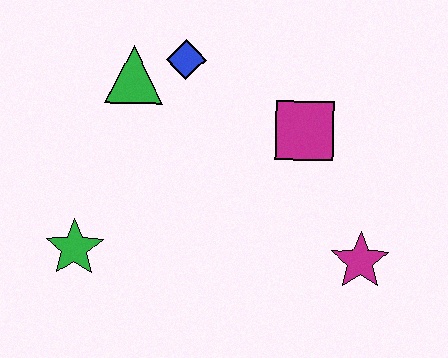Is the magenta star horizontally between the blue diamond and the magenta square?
No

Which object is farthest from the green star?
The magenta star is farthest from the green star.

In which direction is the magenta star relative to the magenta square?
The magenta star is below the magenta square.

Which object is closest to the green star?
The green triangle is closest to the green star.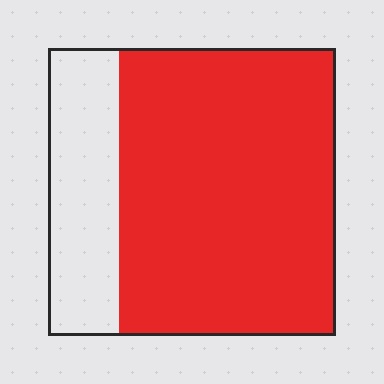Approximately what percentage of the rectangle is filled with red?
Approximately 75%.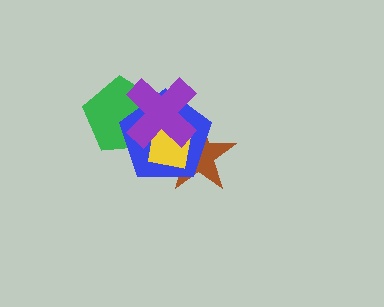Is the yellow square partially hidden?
Yes, it is partially covered by another shape.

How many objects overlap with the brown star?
3 objects overlap with the brown star.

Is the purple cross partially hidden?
No, no other shape covers it.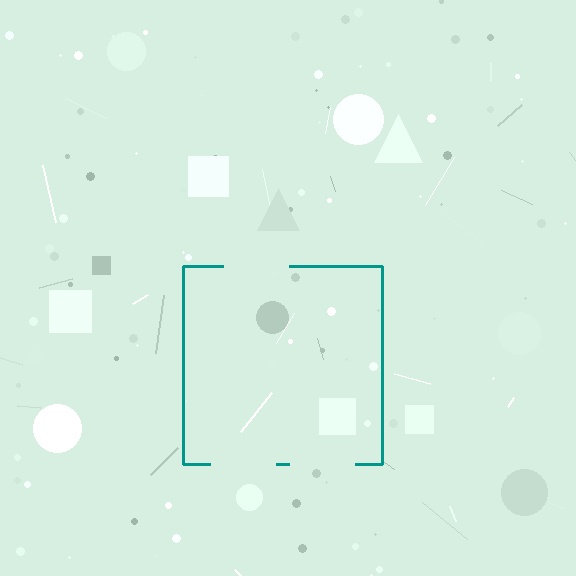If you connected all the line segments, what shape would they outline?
They would outline a square.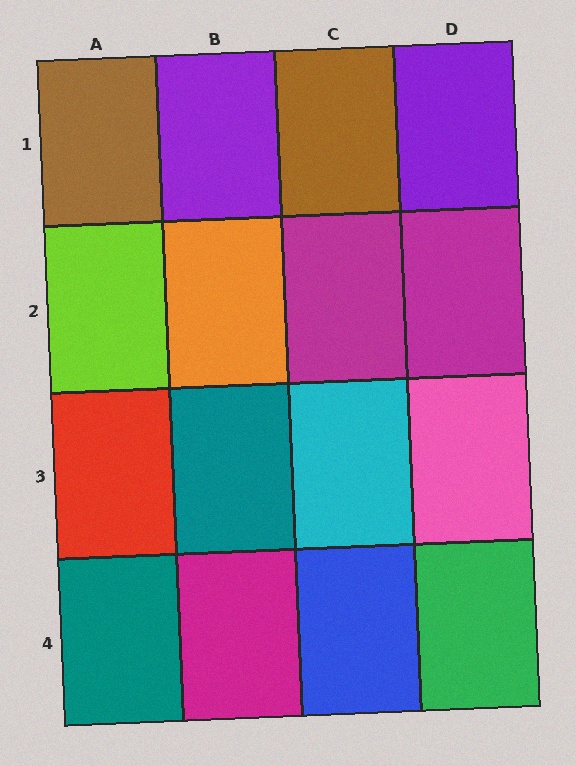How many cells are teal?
2 cells are teal.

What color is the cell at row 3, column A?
Red.